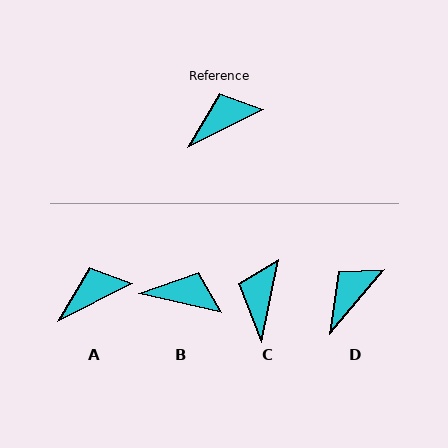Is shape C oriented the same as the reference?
No, it is off by about 52 degrees.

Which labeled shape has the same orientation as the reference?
A.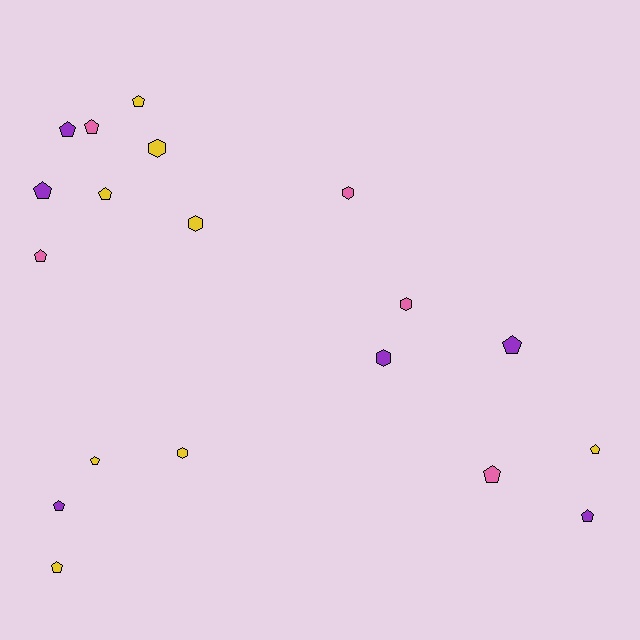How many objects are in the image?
There are 19 objects.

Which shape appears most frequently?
Pentagon, with 13 objects.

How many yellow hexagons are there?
There are 3 yellow hexagons.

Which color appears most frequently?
Yellow, with 8 objects.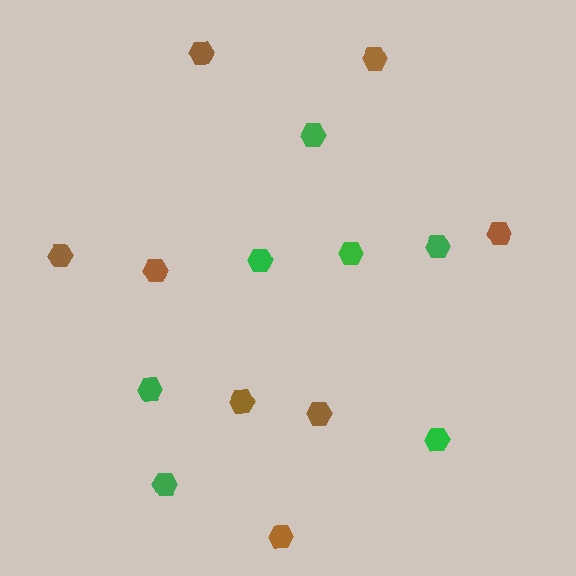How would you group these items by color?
There are 2 groups: one group of green hexagons (7) and one group of brown hexagons (8).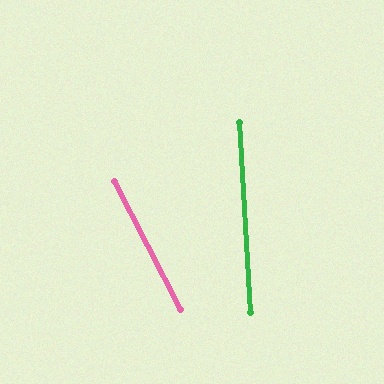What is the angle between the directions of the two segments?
Approximately 24 degrees.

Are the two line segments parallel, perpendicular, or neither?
Neither parallel nor perpendicular — they differ by about 24°.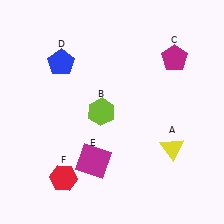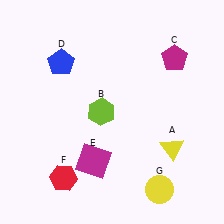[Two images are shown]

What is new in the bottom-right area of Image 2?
A yellow circle (G) was added in the bottom-right area of Image 2.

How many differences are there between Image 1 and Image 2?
There is 1 difference between the two images.